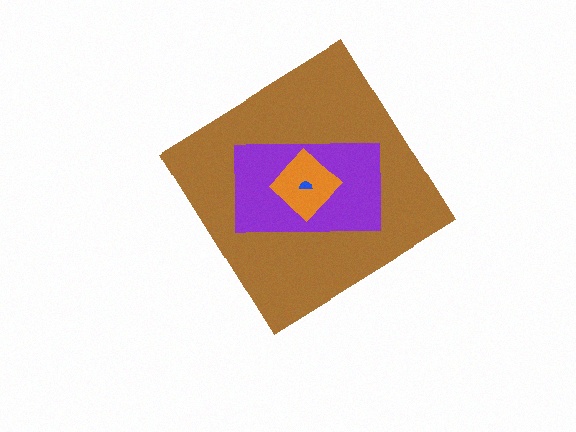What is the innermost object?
The blue semicircle.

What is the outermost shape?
The brown diamond.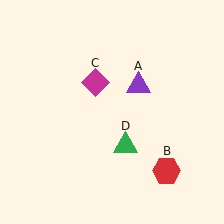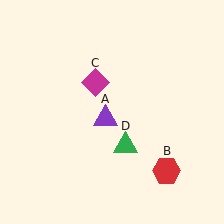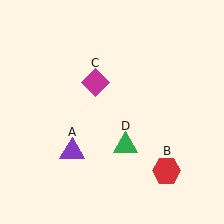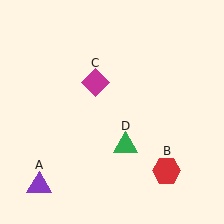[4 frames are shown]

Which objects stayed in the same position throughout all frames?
Red hexagon (object B) and magenta diamond (object C) and green triangle (object D) remained stationary.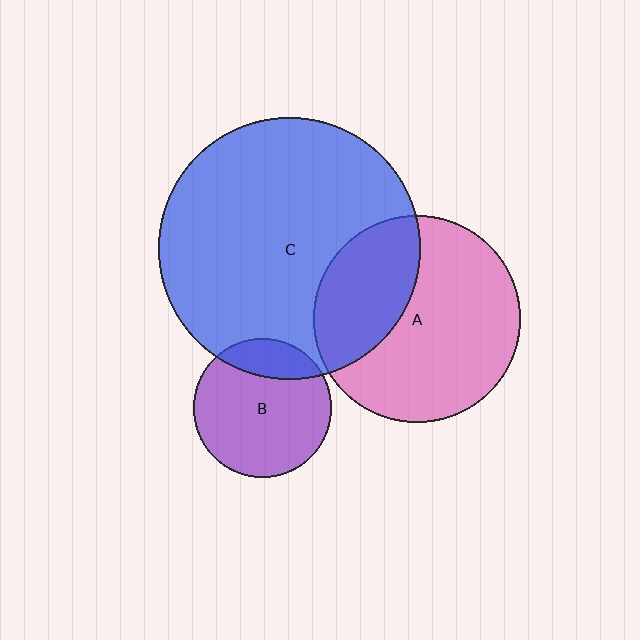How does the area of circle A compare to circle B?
Approximately 2.2 times.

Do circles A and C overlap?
Yes.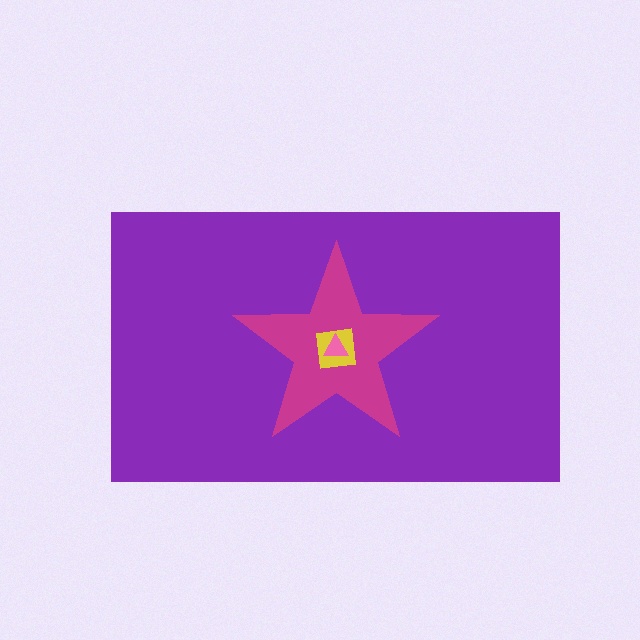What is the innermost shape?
The pink triangle.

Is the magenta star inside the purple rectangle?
Yes.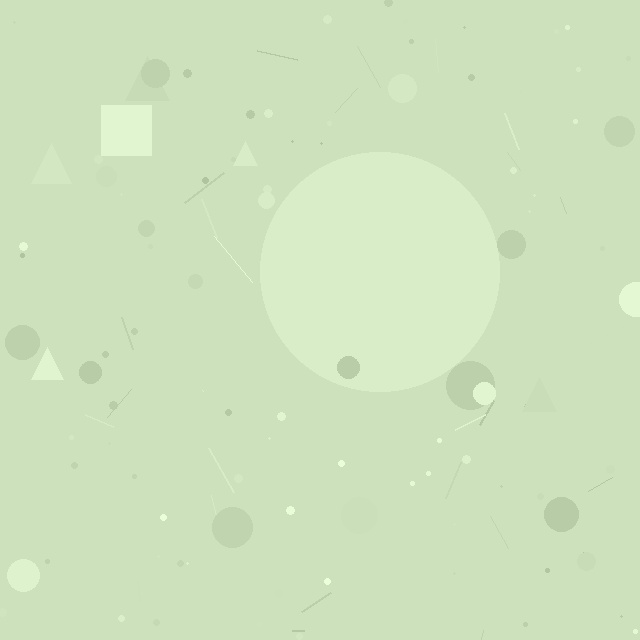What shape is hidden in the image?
A circle is hidden in the image.